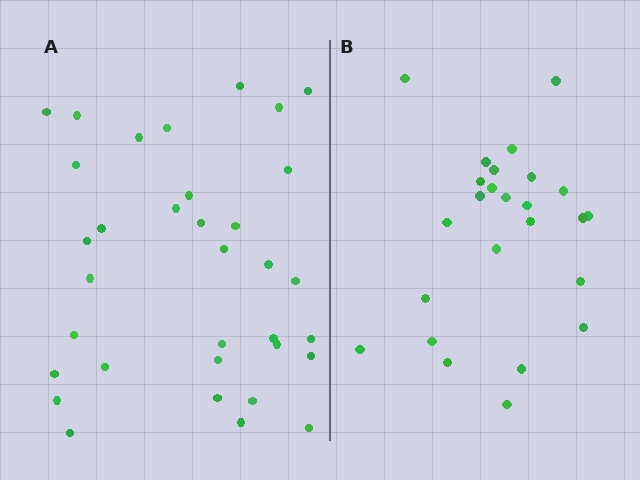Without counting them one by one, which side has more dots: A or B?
Region A (the left region) has more dots.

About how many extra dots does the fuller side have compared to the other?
Region A has roughly 8 or so more dots than region B.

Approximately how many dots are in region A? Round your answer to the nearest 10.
About 30 dots. (The exact count is 34, which rounds to 30.)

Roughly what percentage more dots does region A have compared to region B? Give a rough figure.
About 35% more.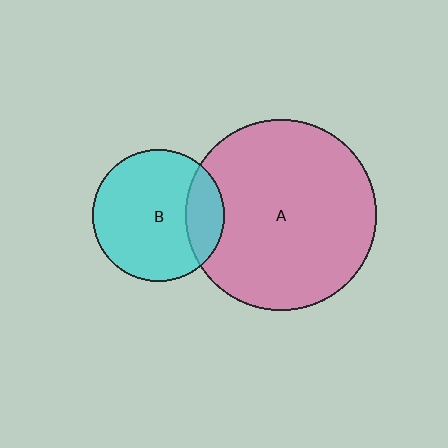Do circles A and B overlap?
Yes.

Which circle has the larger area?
Circle A (pink).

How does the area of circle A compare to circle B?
Approximately 2.1 times.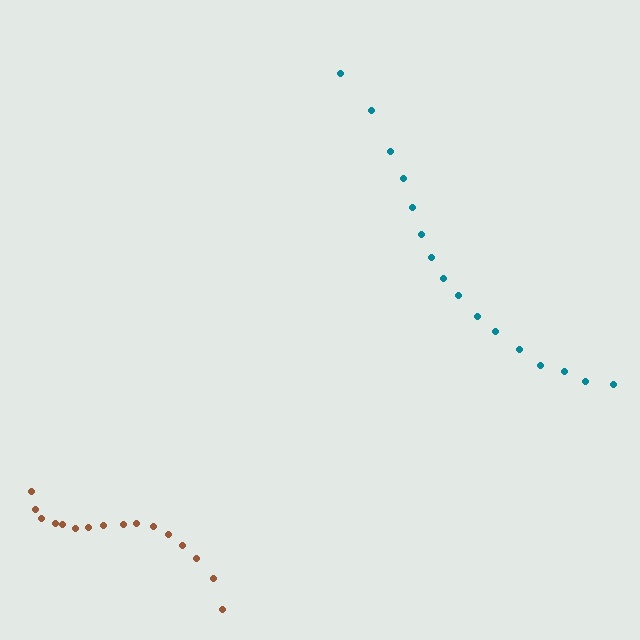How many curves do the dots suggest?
There are 2 distinct paths.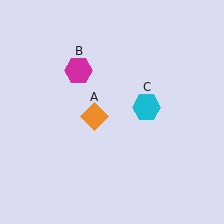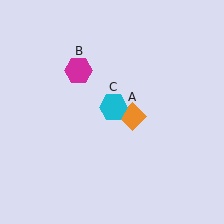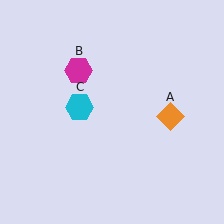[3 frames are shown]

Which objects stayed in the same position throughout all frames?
Magenta hexagon (object B) remained stationary.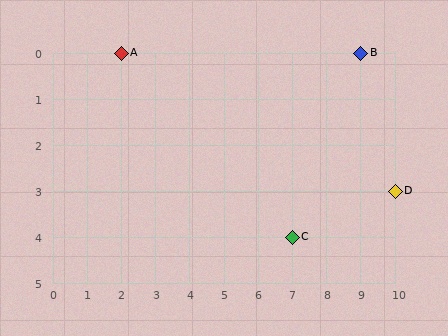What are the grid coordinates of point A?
Point A is at grid coordinates (2, 0).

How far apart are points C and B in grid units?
Points C and B are 2 columns and 4 rows apart (about 4.5 grid units diagonally).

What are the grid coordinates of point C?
Point C is at grid coordinates (7, 4).